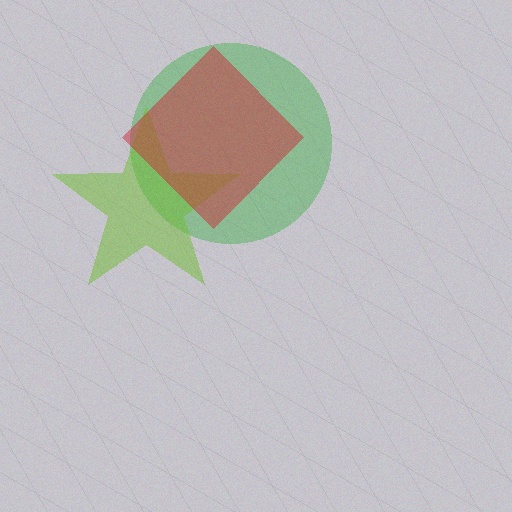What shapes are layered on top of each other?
The layered shapes are: a green circle, a lime star, a red diamond.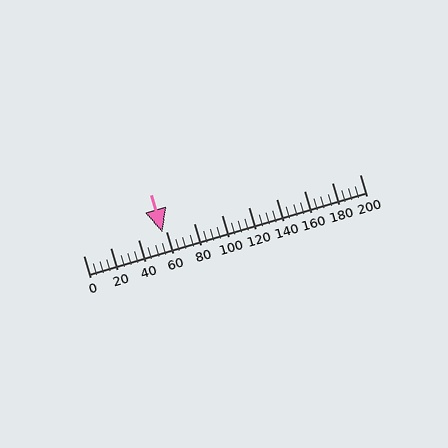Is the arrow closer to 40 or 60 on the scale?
The arrow is closer to 60.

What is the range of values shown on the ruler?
The ruler shows values from 0 to 200.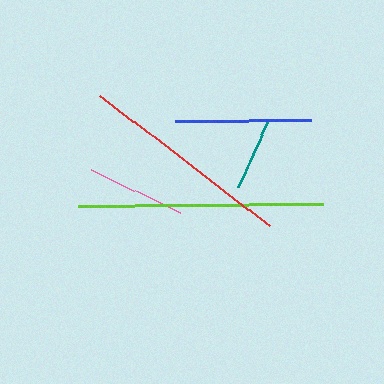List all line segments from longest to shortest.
From longest to shortest: lime, red, blue, pink, teal.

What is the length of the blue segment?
The blue segment is approximately 136 pixels long.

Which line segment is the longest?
The lime line is the longest at approximately 245 pixels.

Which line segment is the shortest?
The teal line is the shortest at approximately 71 pixels.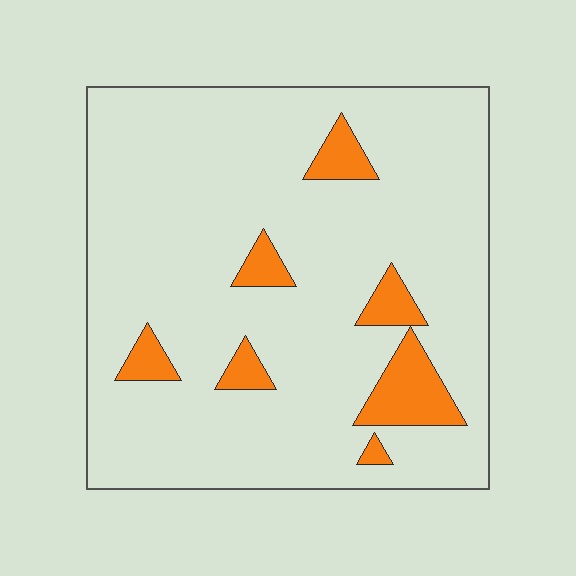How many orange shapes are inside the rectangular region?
7.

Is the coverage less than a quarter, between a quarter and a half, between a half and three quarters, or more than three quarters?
Less than a quarter.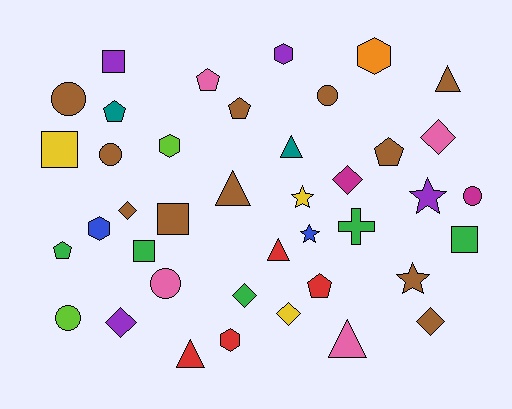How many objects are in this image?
There are 40 objects.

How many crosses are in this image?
There is 1 cross.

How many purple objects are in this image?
There are 4 purple objects.